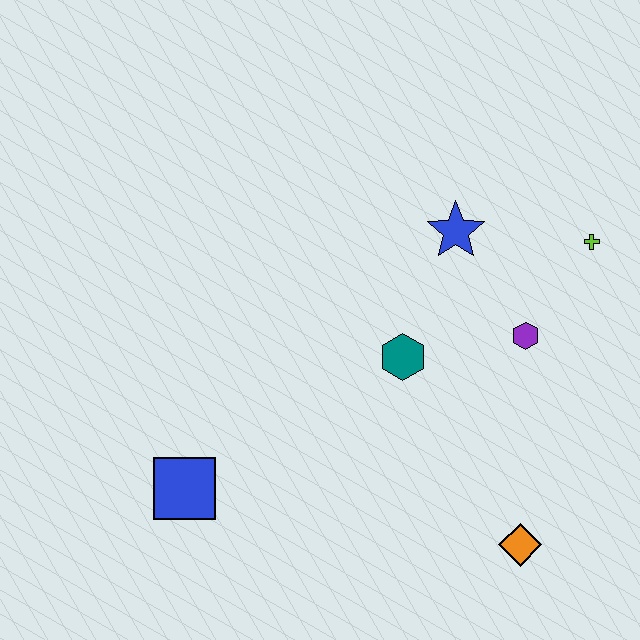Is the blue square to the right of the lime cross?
No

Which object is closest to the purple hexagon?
The lime cross is closest to the purple hexagon.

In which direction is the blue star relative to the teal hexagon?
The blue star is above the teal hexagon.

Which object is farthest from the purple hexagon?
The blue square is farthest from the purple hexagon.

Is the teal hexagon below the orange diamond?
No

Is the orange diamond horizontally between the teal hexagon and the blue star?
No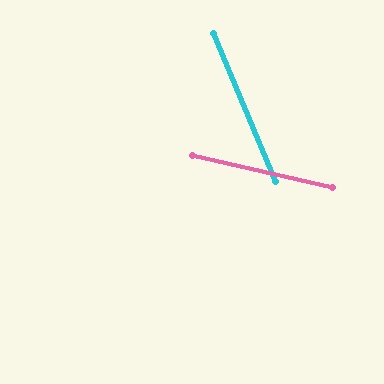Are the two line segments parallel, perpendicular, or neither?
Neither parallel nor perpendicular — they differ by about 54°.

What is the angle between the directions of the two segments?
Approximately 54 degrees.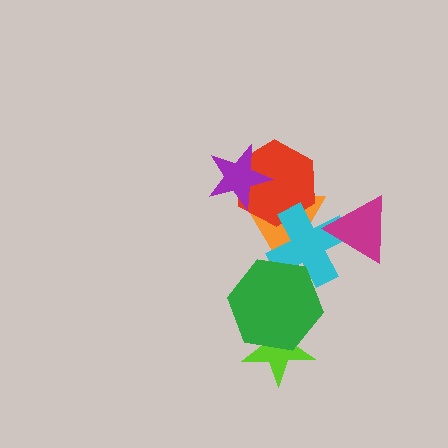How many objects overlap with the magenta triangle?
2 objects overlap with the magenta triangle.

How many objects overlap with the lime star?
1 object overlaps with the lime star.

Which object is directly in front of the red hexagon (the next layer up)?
The cyan cross is directly in front of the red hexagon.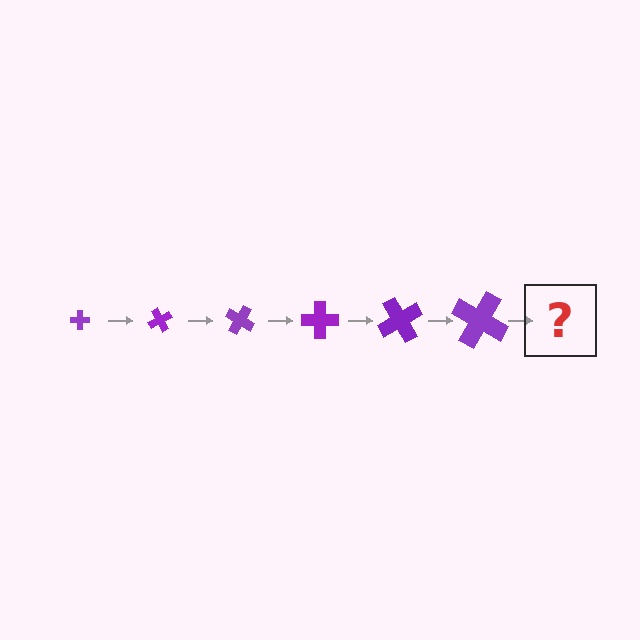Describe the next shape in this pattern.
It should be a cross, larger than the previous one and rotated 360 degrees from the start.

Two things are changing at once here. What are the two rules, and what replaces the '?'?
The two rules are that the cross grows larger each step and it rotates 60 degrees each step. The '?' should be a cross, larger than the previous one and rotated 360 degrees from the start.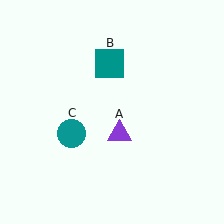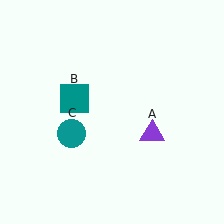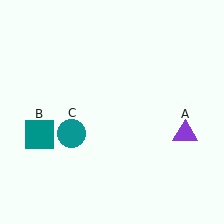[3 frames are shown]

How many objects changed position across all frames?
2 objects changed position: purple triangle (object A), teal square (object B).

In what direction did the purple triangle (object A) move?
The purple triangle (object A) moved right.